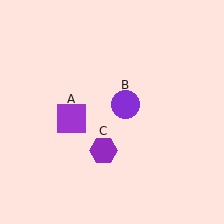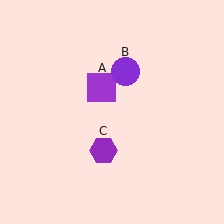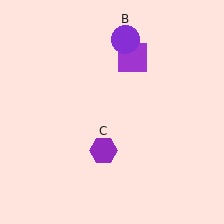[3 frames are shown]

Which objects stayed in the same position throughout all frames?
Purple hexagon (object C) remained stationary.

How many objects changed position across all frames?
2 objects changed position: purple square (object A), purple circle (object B).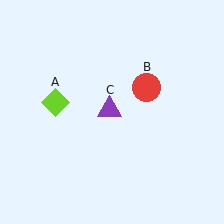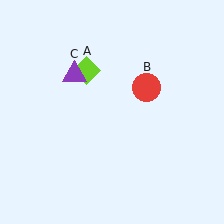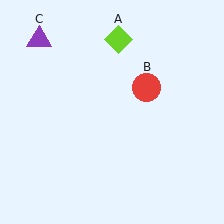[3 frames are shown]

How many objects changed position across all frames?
2 objects changed position: lime diamond (object A), purple triangle (object C).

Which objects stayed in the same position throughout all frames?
Red circle (object B) remained stationary.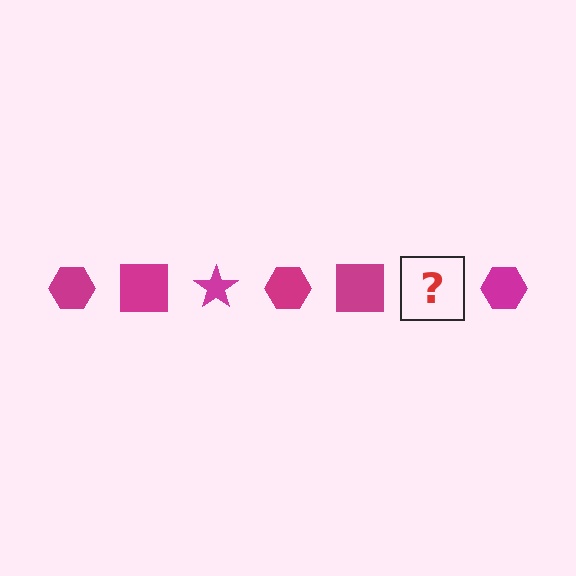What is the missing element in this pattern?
The missing element is a magenta star.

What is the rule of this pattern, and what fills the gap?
The rule is that the pattern cycles through hexagon, square, star shapes in magenta. The gap should be filled with a magenta star.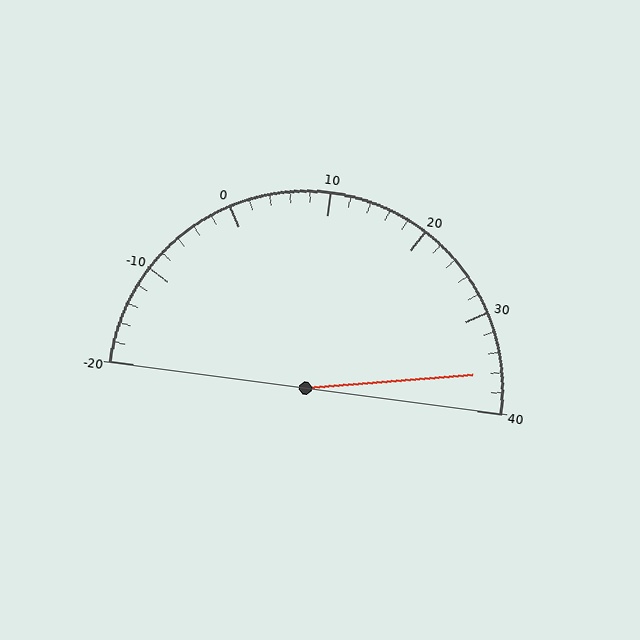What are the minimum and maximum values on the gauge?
The gauge ranges from -20 to 40.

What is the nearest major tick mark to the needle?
The nearest major tick mark is 40.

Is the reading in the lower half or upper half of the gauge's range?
The reading is in the upper half of the range (-20 to 40).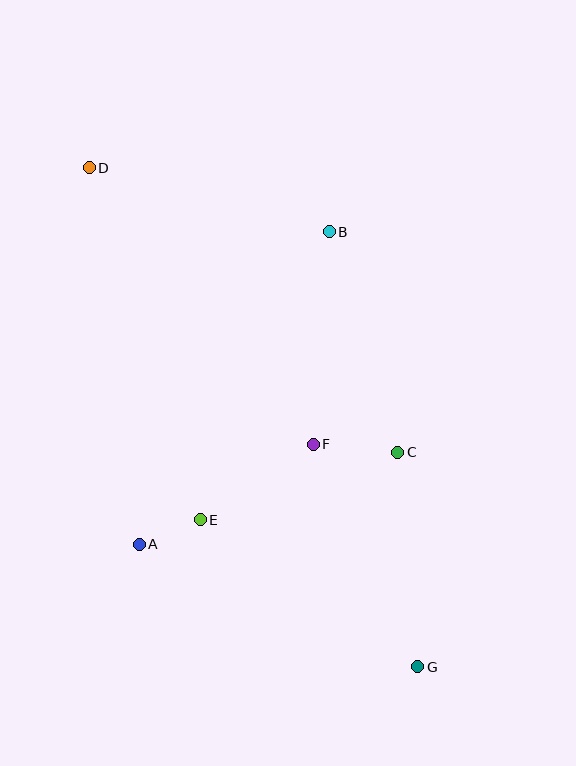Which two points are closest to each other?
Points A and E are closest to each other.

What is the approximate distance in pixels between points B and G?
The distance between B and G is approximately 444 pixels.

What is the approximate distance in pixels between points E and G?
The distance between E and G is approximately 262 pixels.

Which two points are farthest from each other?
Points D and G are farthest from each other.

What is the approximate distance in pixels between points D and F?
The distance between D and F is approximately 356 pixels.